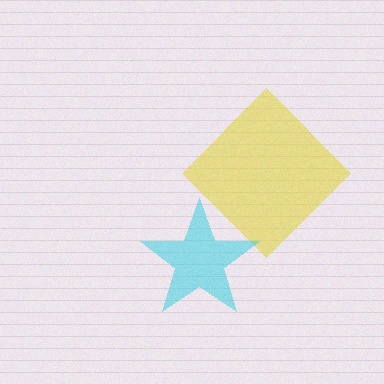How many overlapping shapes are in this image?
There are 2 overlapping shapes in the image.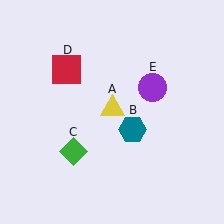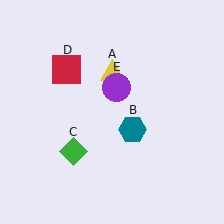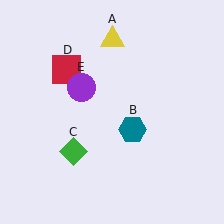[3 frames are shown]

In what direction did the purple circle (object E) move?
The purple circle (object E) moved left.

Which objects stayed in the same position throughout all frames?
Teal hexagon (object B) and green diamond (object C) and red square (object D) remained stationary.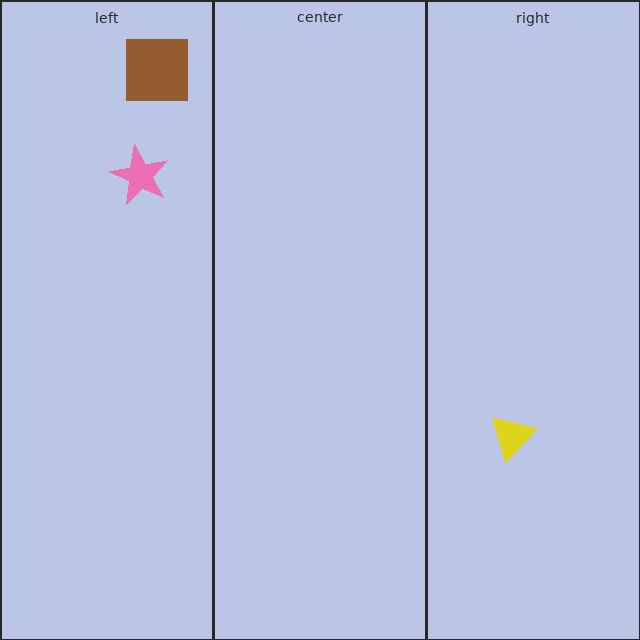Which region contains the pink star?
The left region.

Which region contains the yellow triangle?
The right region.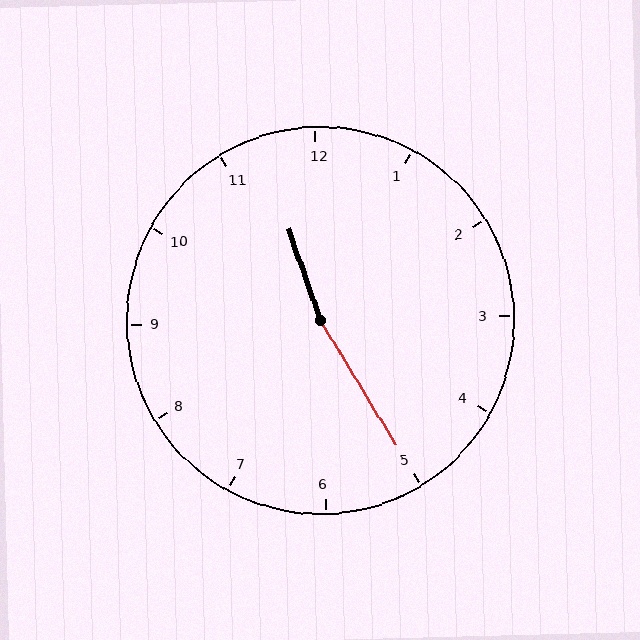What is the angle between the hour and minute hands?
Approximately 168 degrees.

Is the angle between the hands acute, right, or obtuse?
It is obtuse.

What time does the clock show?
11:25.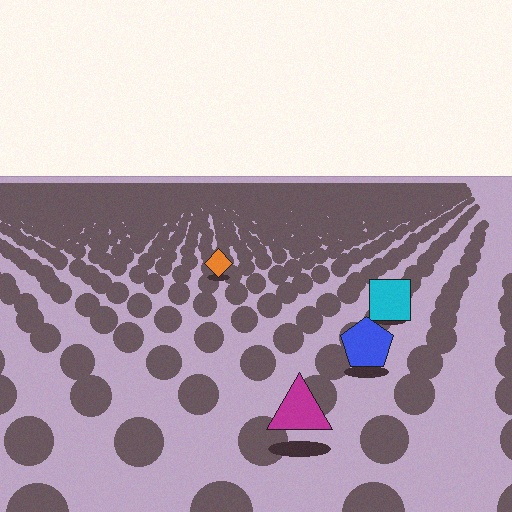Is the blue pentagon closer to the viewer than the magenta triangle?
No. The magenta triangle is closer — you can tell from the texture gradient: the ground texture is coarser near it.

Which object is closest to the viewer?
The magenta triangle is closest. The texture marks near it are larger and more spread out.